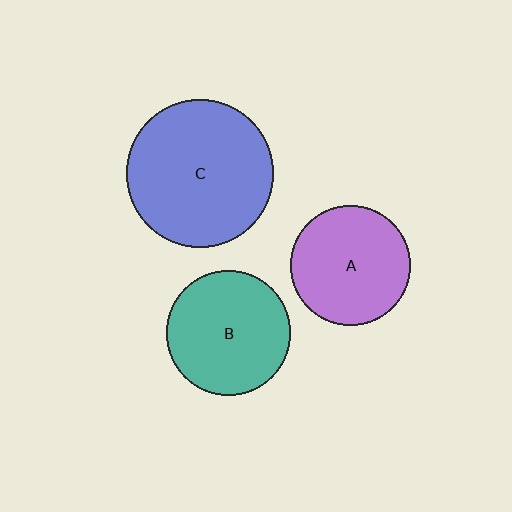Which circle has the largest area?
Circle C (blue).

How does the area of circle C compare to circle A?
Approximately 1.5 times.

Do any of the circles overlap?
No, none of the circles overlap.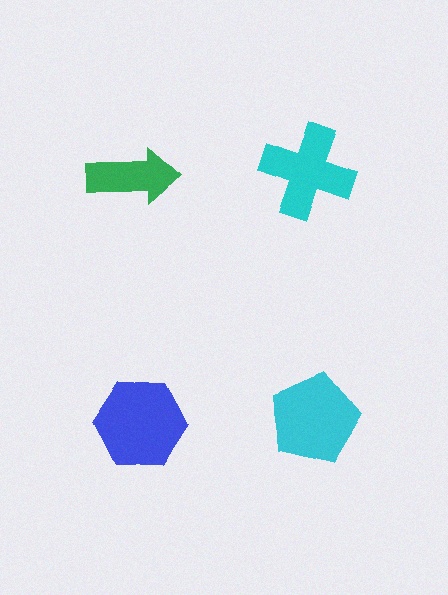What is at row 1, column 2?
A cyan cross.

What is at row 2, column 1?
A blue hexagon.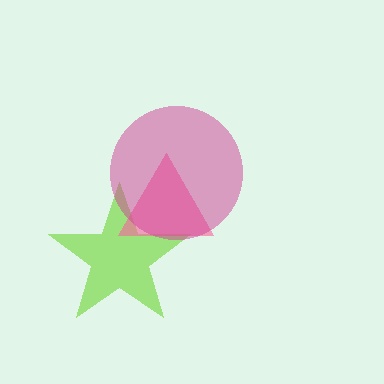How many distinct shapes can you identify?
There are 3 distinct shapes: a lime star, a pink triangle, a magenta circle.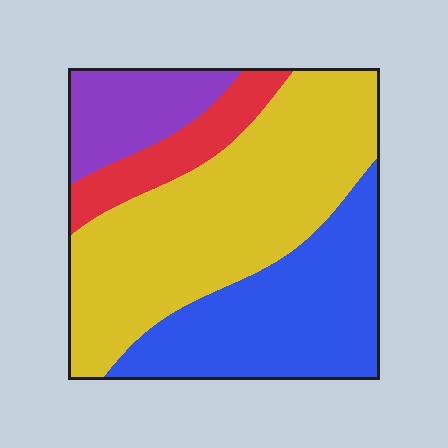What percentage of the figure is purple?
Purple covers around 15% of the figure.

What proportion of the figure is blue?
Blue covers roughly 30% of the figure.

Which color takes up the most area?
Yellow, at roughly 45%.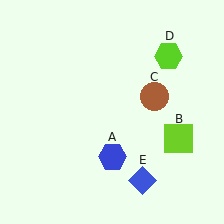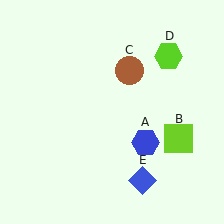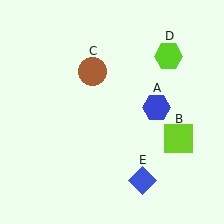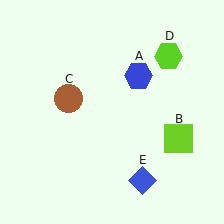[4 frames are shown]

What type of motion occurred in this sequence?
The blue hexagon (object A), brown circle (object C) rotated counterclockwise around the center of the scene.